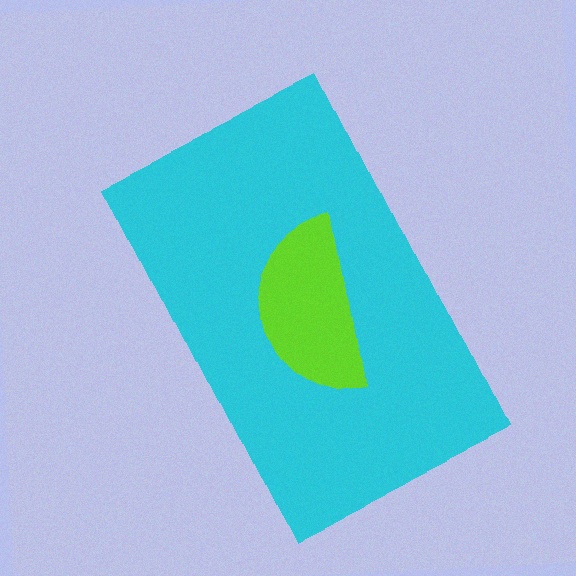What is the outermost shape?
The cyan rectangle.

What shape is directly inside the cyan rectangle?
The lime semicircle.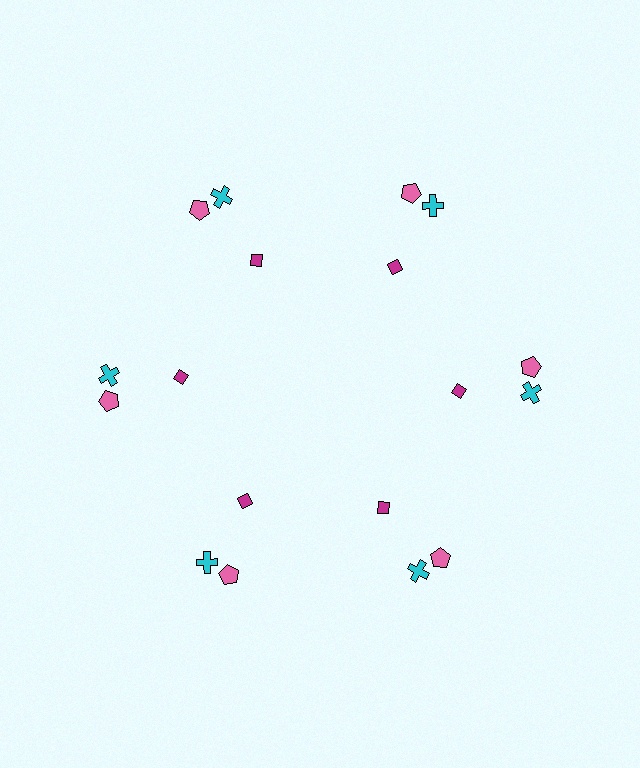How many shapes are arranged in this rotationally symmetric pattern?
There are 18 shapes, arranged in 6 groups of 3.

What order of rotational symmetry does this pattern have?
This pattern has 6-fold rotational symmetry.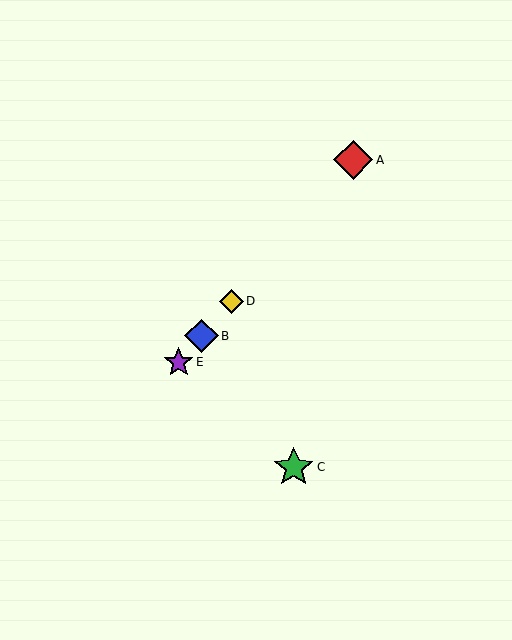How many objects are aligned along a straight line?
4 objects (A, B, D, E) are aligned along a straight line.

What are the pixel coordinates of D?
Object D is at (231, 301).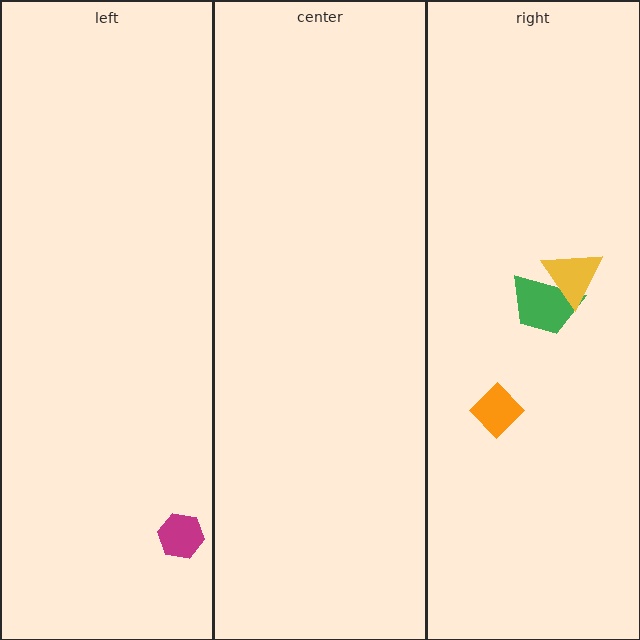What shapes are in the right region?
The green trapezoid, the yellow triangle, the orange diamond.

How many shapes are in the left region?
1.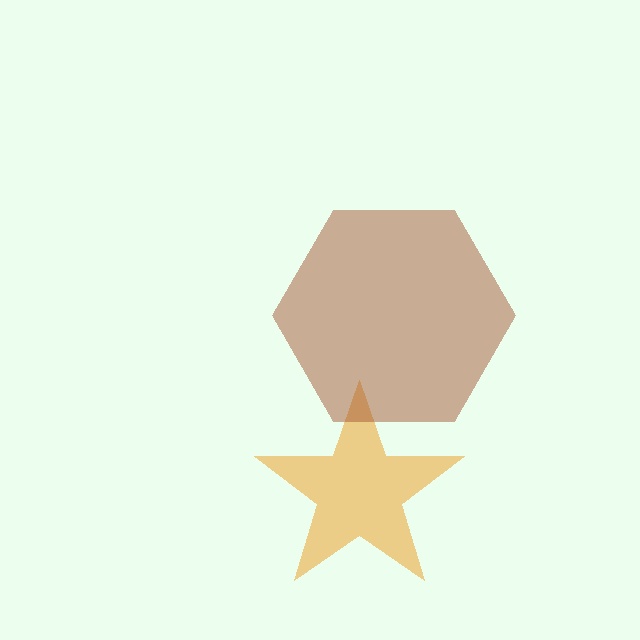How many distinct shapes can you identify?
There are 2 distinct shapes: an orange star, a brown hexagon.